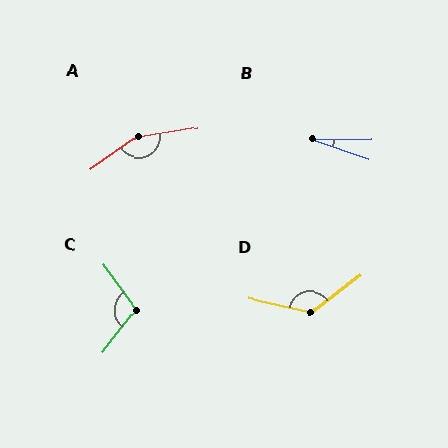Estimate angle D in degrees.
Approximately 130 degrees.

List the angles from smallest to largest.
B (20°), C (107°), D (130°), A (154°).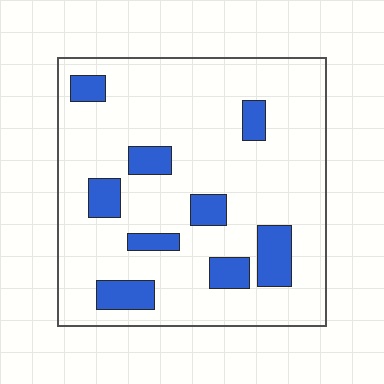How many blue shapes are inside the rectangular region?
9.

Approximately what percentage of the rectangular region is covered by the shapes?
Approximately 15%.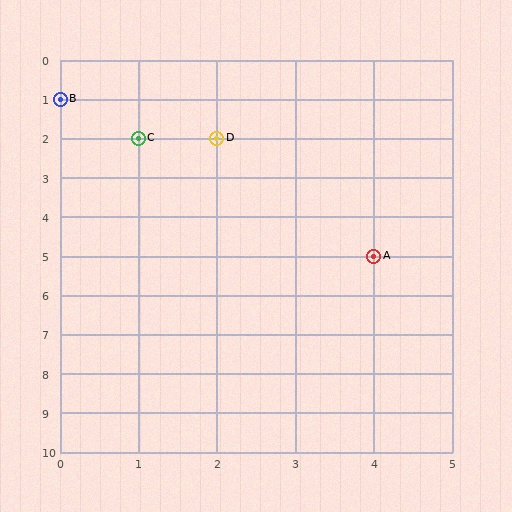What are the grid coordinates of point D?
Point D is at grid coordinates (2, 2).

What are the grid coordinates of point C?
Point C is at grid coordinates (1, 2).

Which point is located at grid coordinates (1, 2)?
Point C is at (1, 2).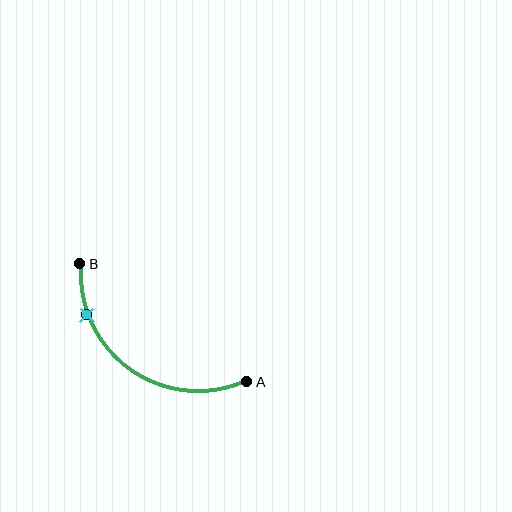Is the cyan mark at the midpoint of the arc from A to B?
No. The cyan mark lies on the arc but is closer to endpoint B. The arc midpoint would be at the point on the curve equidistant along the arc from both A and B.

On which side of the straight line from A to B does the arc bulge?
The arc bulges below and to the left of the straight line connecting A and B.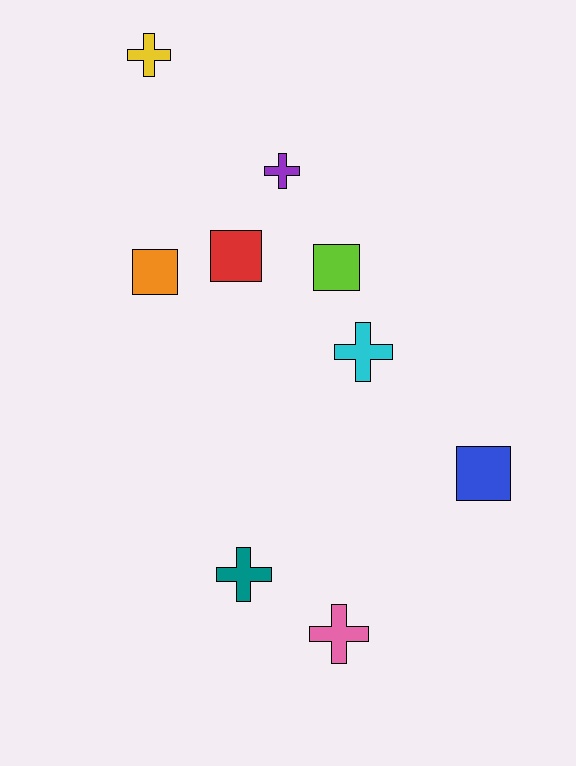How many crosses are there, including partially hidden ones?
There are 5 crosses.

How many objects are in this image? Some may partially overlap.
There are 9 objects.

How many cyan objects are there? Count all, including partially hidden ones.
There is 1 cyan object.